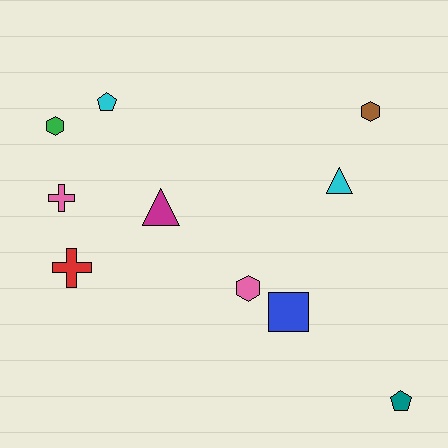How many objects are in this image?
There are 10 objects.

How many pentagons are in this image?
There are 2 pentagons.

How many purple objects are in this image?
There are no purple objects.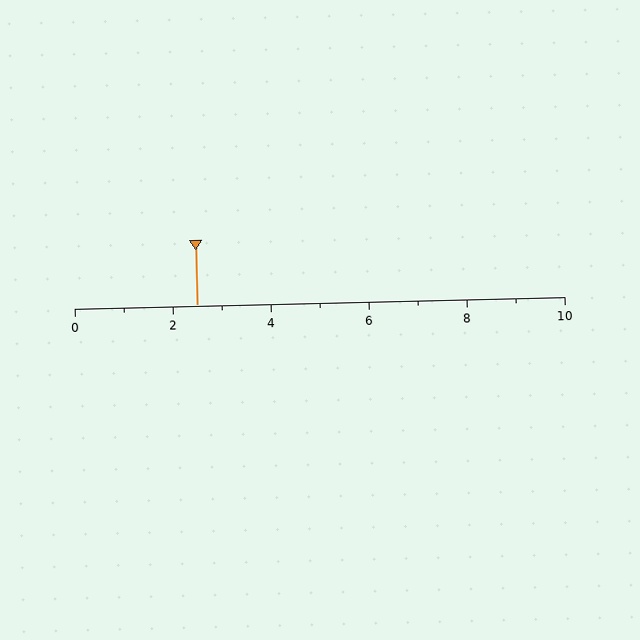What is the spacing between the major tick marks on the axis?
The major ticks are spaced 2 apart.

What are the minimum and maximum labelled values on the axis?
The axis runs from 0 to 10.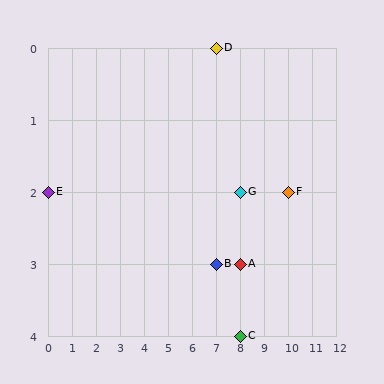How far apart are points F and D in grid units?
Points F and D are 3 columns and 2 rows apart (about 3.6 grid units diagonally).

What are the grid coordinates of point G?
Point G is at grid coordinates (8, 2).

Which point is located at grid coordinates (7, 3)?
Point B is at (7, 3).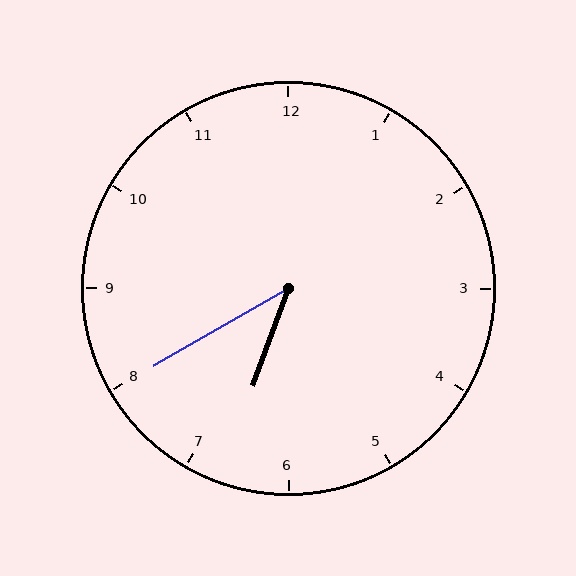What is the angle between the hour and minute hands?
Approximately 40 degrees.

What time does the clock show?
6:40.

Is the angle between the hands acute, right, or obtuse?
It is acute.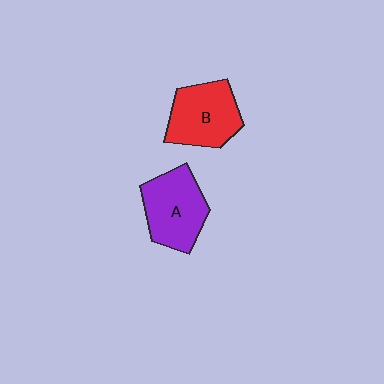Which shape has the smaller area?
Shape B (red).